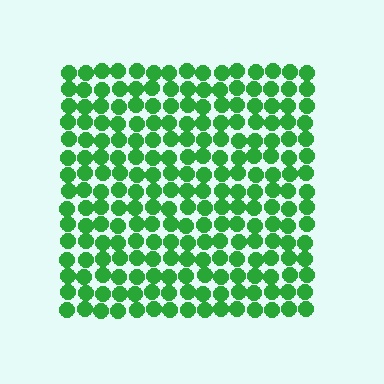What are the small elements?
The small elements are circles.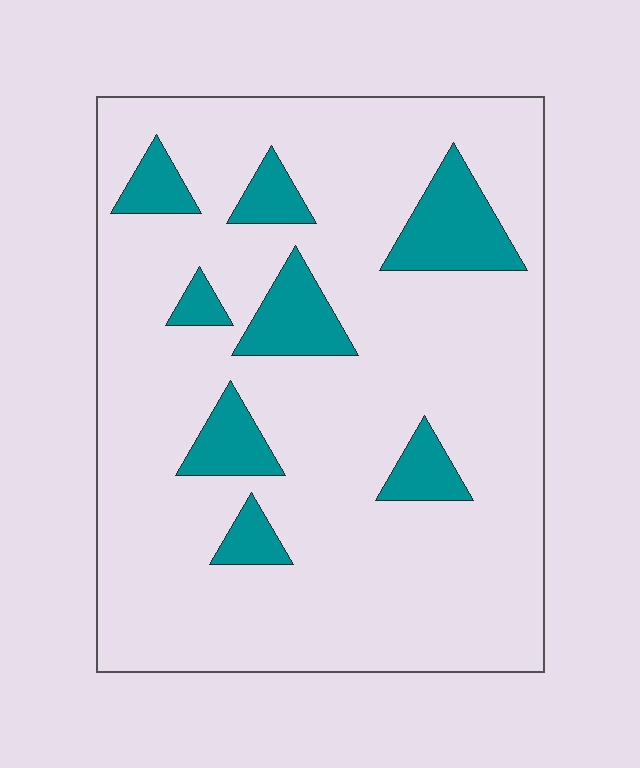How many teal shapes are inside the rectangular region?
8.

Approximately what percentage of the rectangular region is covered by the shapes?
Approximately 15%.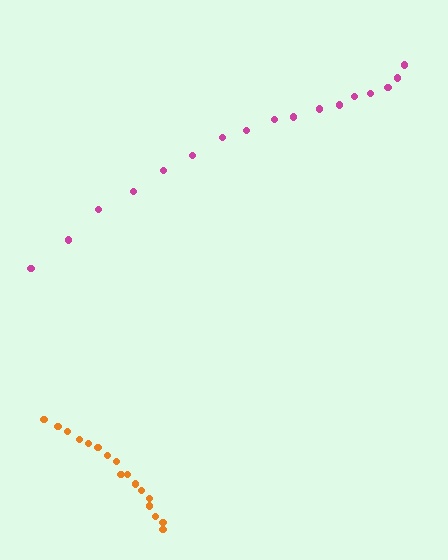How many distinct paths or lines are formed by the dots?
There are 2 distinct paths.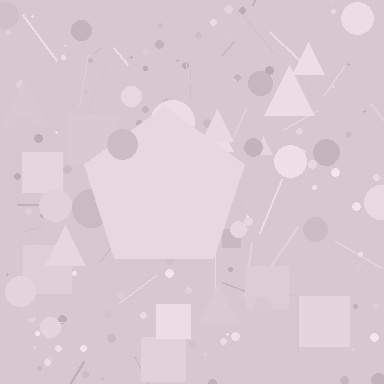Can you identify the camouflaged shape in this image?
The camouflaged shape is a pentagon.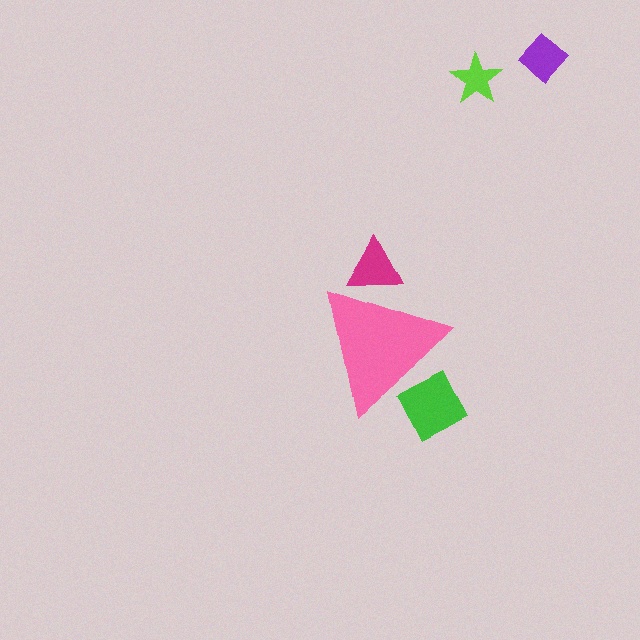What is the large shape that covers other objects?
A pink triangle.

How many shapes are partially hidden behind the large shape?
2 shapes are partially hidden.